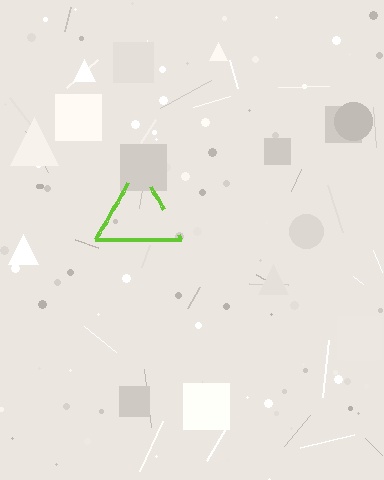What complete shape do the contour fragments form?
The contour fragments form a triangle.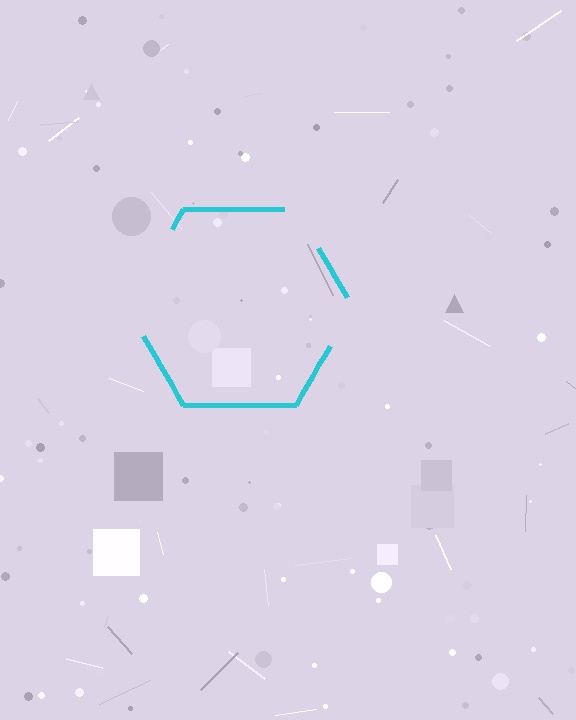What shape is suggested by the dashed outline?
The dashed outline suggests a hexagon.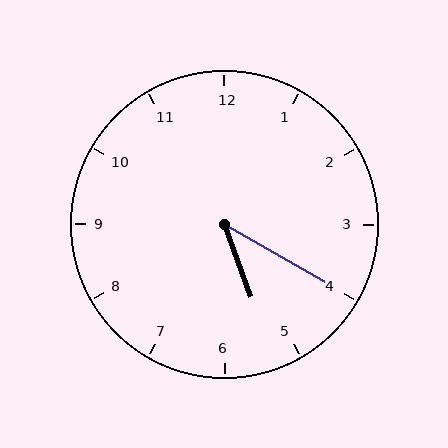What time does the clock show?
5:20.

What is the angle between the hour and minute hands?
Approximately 40 degrees.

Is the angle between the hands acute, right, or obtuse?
It is acute.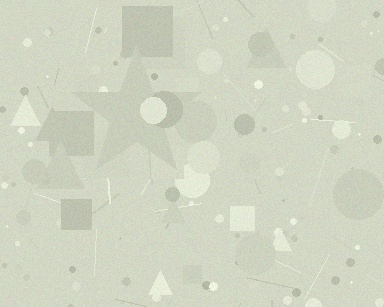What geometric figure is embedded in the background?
A star is embedded in the background.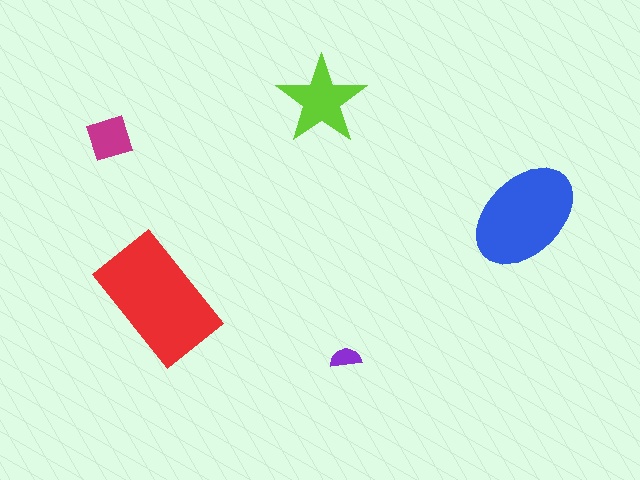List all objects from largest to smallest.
The red rectangle, the blue ellipse, the lime star, the magenta diamond, the purple semicircle.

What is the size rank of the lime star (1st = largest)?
3rd.